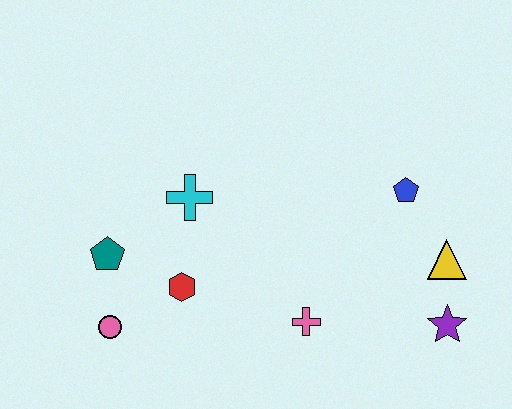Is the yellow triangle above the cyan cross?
No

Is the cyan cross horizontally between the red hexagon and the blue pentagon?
Yes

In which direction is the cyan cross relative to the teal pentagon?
The cyan cross is to the right of the teal pentagon.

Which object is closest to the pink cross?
The red hexagon is closest to the pink cross.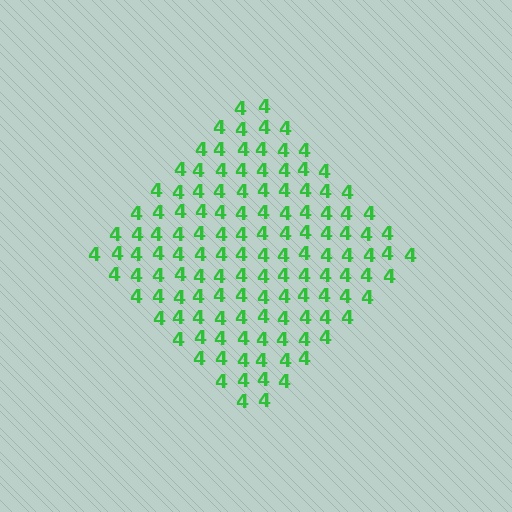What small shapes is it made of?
It is made of small digit 4's.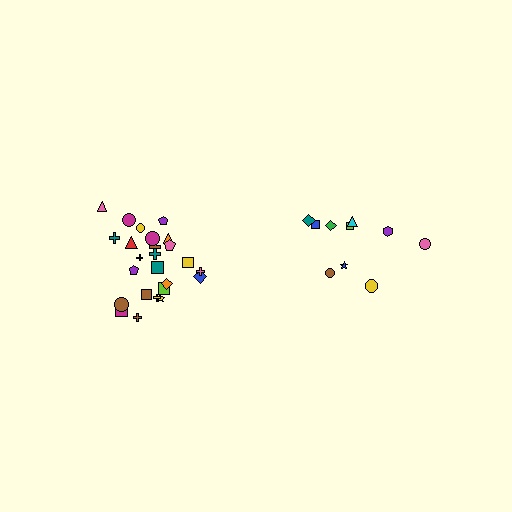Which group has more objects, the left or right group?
The left group.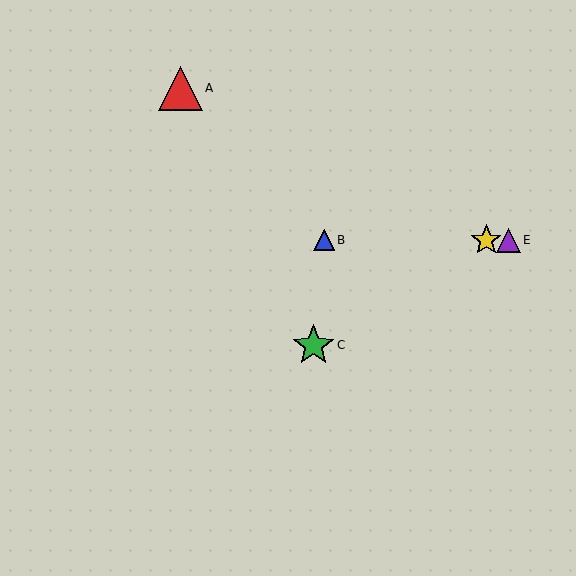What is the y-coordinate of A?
Object A is at y≈88.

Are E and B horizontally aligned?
Yes, both are at y≈240.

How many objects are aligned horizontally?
3 objects (B, D, E) are aligned horizontally.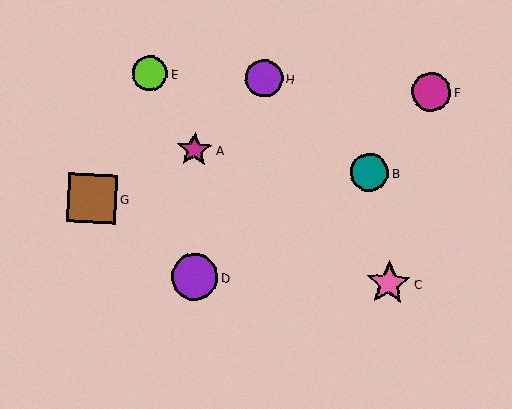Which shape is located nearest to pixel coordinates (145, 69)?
The lime circle (labeled E) at (150, 73) is nearest to that location.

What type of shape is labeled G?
Shape G is a brown square.